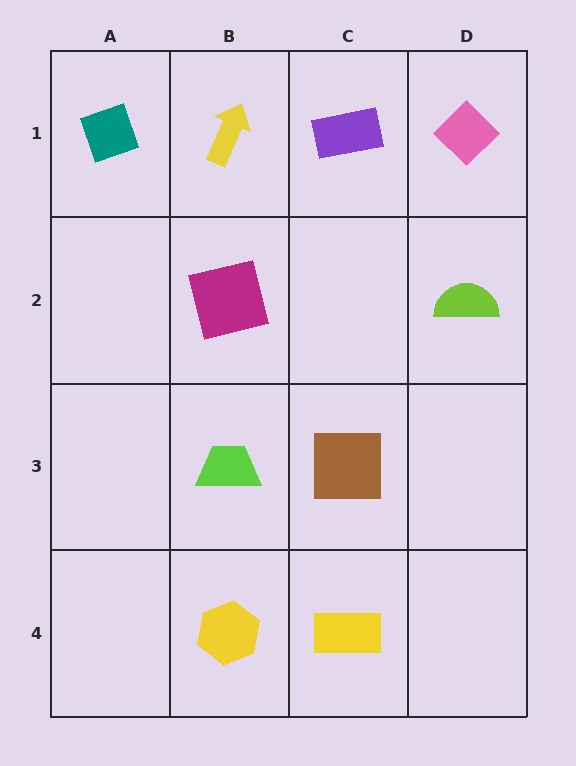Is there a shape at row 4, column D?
No, that cell is empty.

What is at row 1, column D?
A pink diamond.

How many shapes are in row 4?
2 shapes.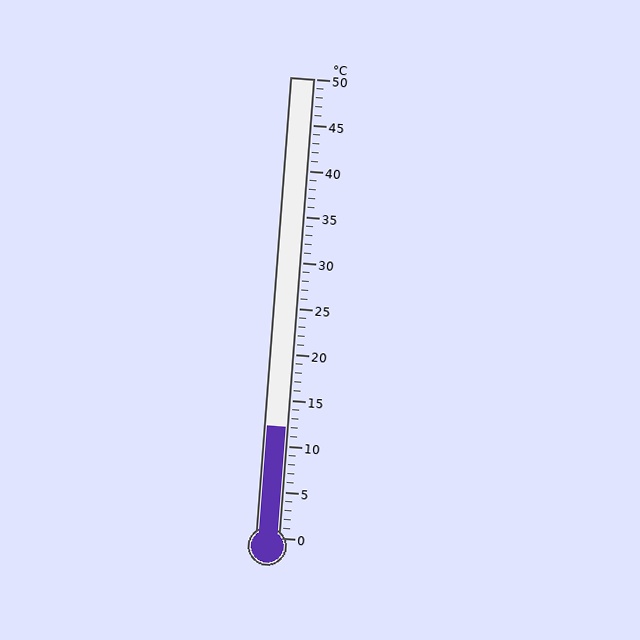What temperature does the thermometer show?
The thermometer shows approximately 12°C.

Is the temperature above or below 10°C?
The temperature is above 10°C.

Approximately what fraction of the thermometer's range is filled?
The thermometer is filled to approximately 25% of its range.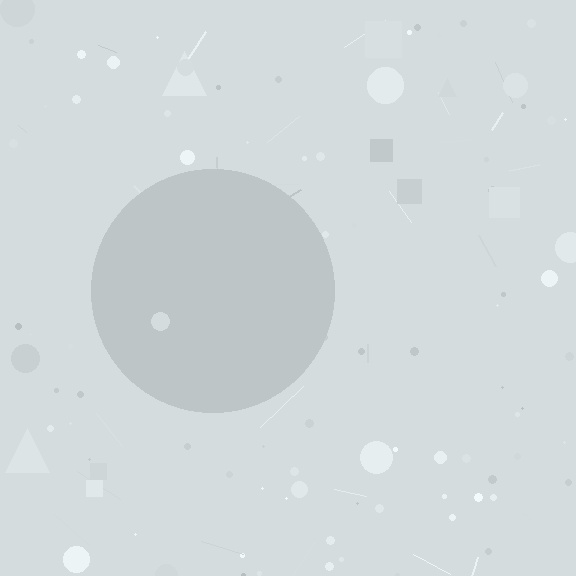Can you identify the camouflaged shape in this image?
The camouflaged shape is a circle.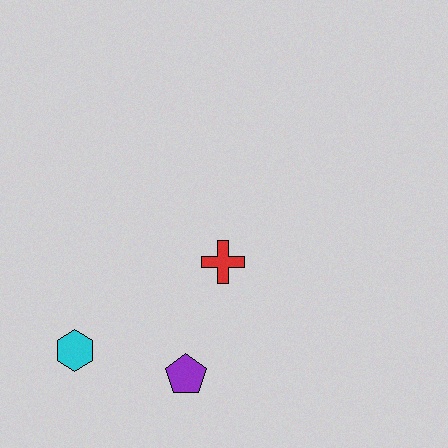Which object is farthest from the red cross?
The cyan hexagon is farthest from the red cross.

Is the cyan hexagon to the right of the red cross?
No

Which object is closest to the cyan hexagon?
The purple pentagon is closest to the cyan hexagon.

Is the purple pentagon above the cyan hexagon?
No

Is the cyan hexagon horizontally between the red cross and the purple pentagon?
No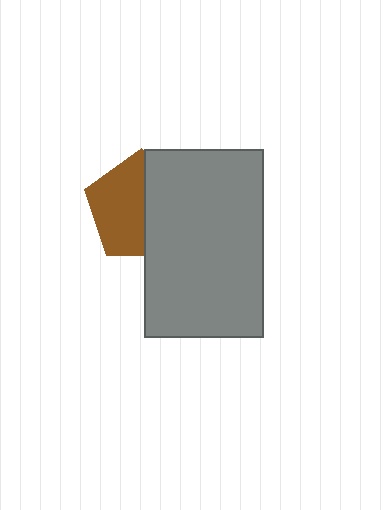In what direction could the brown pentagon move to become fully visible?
The brown pentagon could move left. That would shift it out from behind the gray rectangle entirely.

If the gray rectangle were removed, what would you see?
You would see the complete brown pentagon.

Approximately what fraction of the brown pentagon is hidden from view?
Roughly 47% of the brown pentagon is hidden behind the gray rectangle.